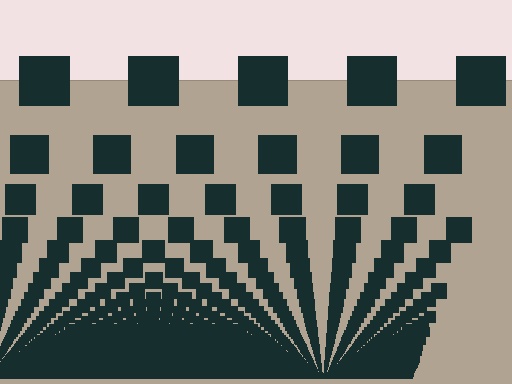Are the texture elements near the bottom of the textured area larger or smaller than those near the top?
Smaller. The gradient is inverted — elements near the bottom are smaller and denser.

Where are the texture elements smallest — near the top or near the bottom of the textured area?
Near the bottom.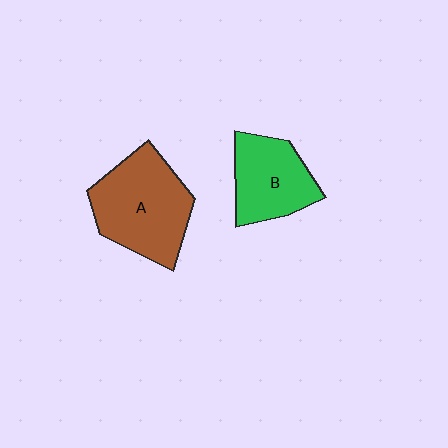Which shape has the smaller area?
Shape B (green).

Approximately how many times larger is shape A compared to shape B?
Approximately 1.4 times.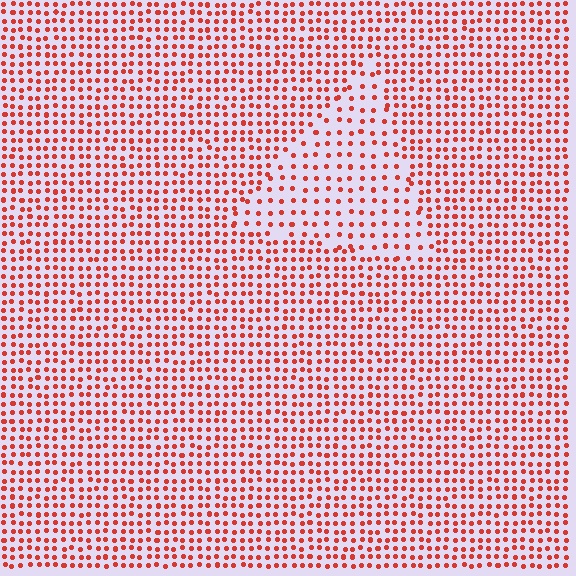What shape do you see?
I see a triangle.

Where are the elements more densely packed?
The elements are more densely packed outside the triangle boundary.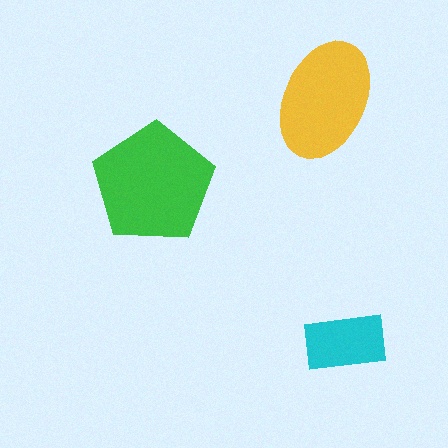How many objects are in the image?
There are 3 objects in the image.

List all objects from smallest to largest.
The cyan rectangle, the yellow ellipse, the green pentagon.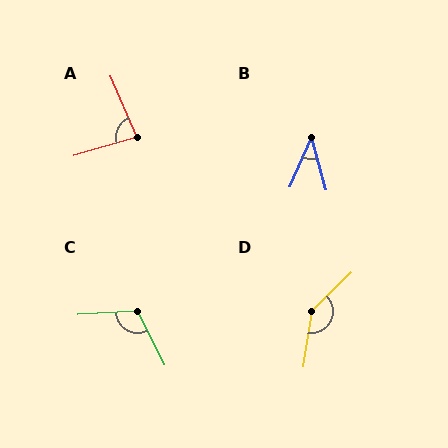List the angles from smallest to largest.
B (38°), A (83°), C (113°), D (142°).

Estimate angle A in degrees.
Approximately 83 degrees.